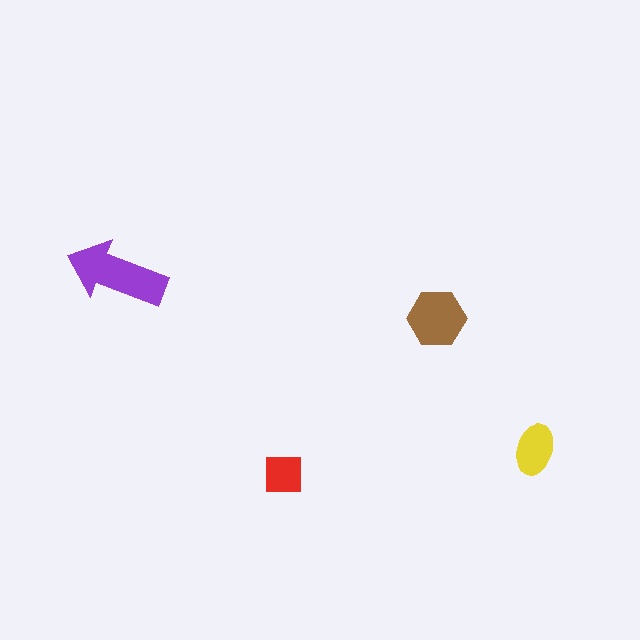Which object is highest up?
The purple arrow is topmost.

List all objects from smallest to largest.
The red square, the yellow ellipse, the brown hexagon, the purple arrow.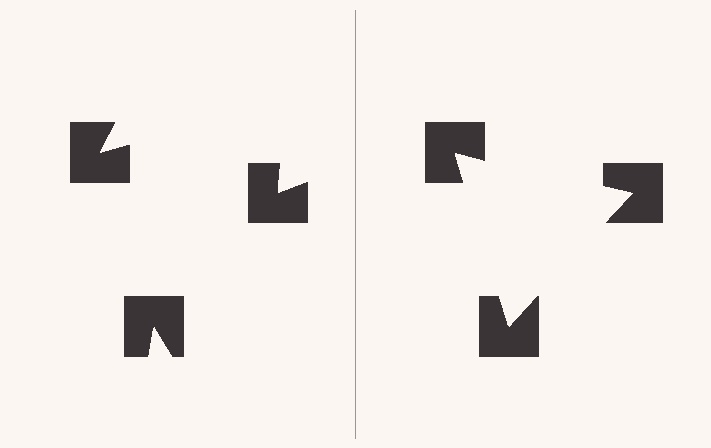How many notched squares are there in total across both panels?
6 — 3 on each side.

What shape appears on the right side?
An illusory triangle.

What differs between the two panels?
The notched squares are positioned identically on both sides; only the wedge orientations differ. On the right they align to a triangle; on the left they are misaligned.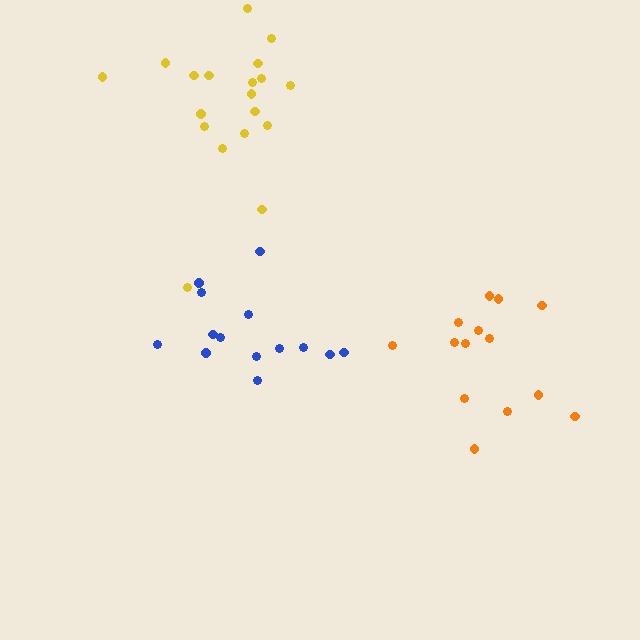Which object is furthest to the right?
The orange cluster is rightmost.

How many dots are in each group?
Group 1: 14 dots, Group 2: 19 dots, Group 3: 14 dots (47 total).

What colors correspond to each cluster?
The clusters are colored: blue, yellow, orange.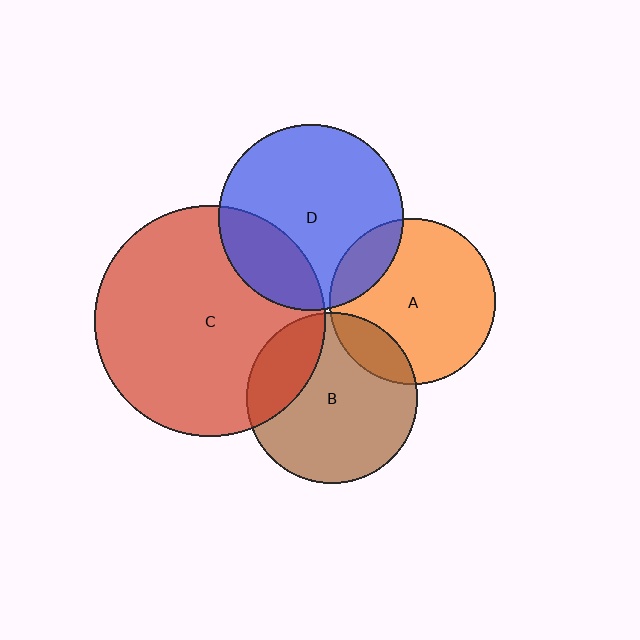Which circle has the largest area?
Circle C (red).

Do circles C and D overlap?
Yes.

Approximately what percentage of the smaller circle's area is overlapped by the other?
Approximately 25%.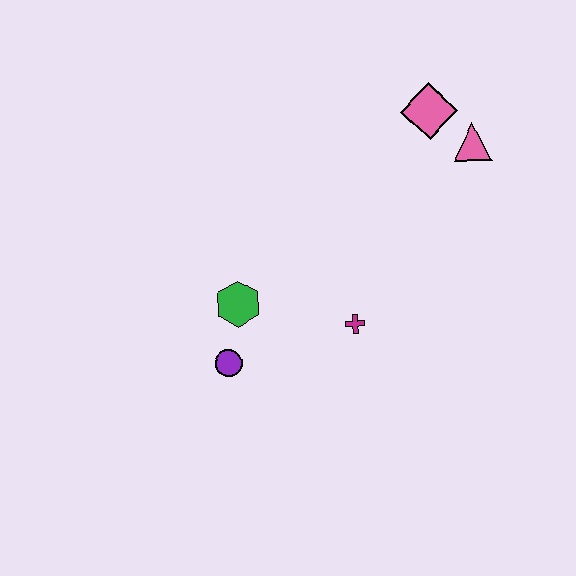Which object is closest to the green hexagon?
The purple circle is closest to the green hexagon.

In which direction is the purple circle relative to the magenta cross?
The purple circle is to the left of the magenta cross.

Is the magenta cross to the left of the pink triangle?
Yes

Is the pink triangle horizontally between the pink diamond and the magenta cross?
No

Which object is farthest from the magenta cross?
The pink diamond is farthest from the magenta cross.